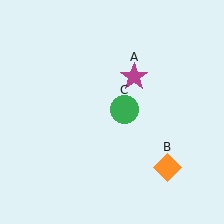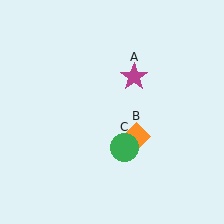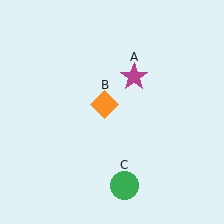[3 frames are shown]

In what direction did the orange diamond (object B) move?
The orange diamond (object B) moved up and to the left.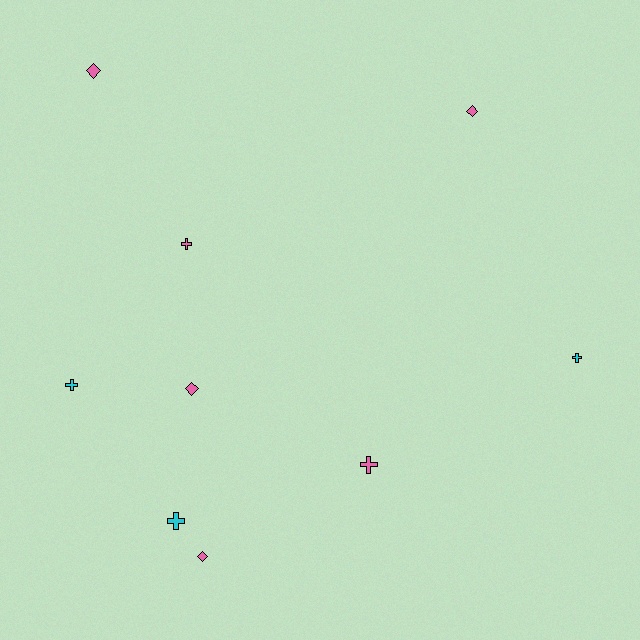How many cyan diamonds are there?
There are no cyan diamonds.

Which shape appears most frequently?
Cross, with 5 objects.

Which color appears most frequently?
Pink, with 6 objects.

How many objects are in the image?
There are 9 objects.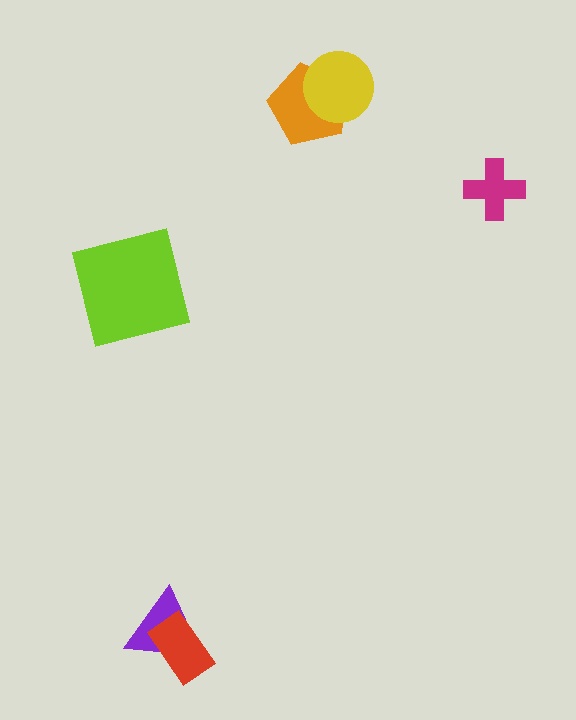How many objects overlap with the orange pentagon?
1 object overlaps with the orange pentagon.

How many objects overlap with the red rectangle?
1 object overlaps with the red rectangle.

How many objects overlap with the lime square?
0 objects overlap with the lime square.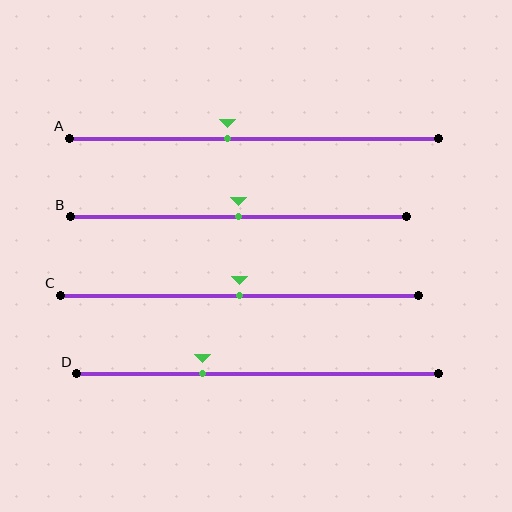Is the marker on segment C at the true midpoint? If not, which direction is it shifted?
Yes, the marker on segment C is at the true midpoint.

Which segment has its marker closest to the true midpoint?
Segment B has its marker closest to the true midpoint.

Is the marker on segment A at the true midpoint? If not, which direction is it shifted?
No, the marker on segment A is shifted to the left by about 7% of the segment length.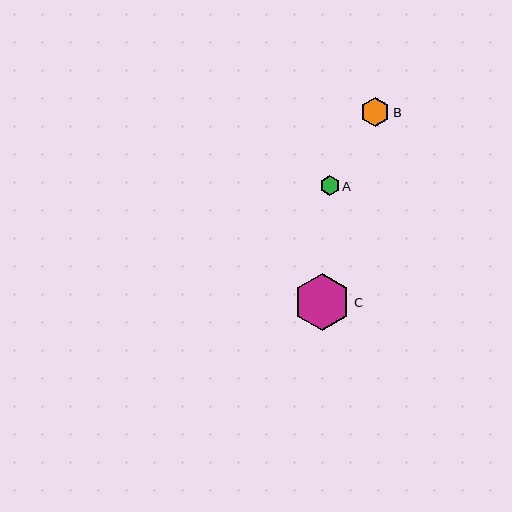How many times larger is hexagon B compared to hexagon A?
Hexagon B is approximately 1.5 times the size of hexagon A.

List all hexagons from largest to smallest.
From largest to smallest: C, B, A.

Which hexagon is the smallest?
Hexagon A is the smallest with a size of approximately 19 pixels.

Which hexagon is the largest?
Hexagon C is the largest with a size of approximately 57 pixels.